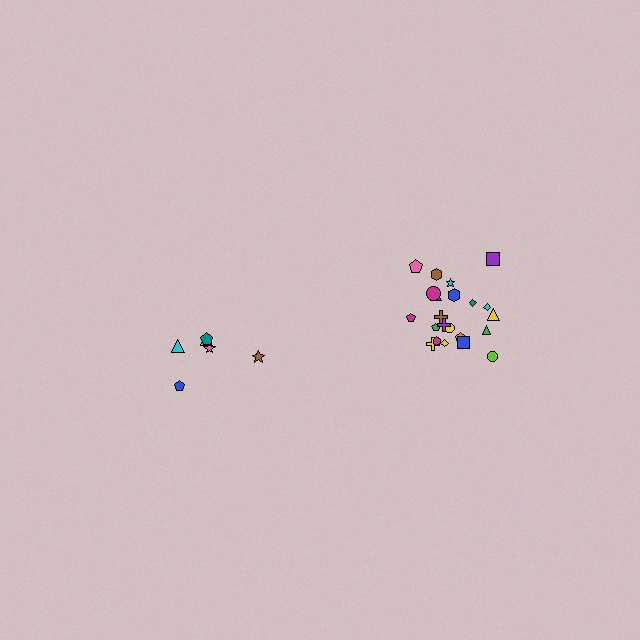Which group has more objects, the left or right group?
The right group.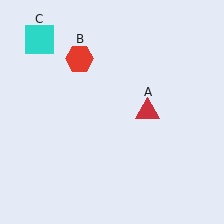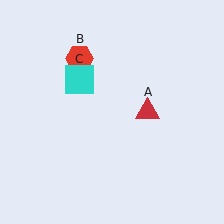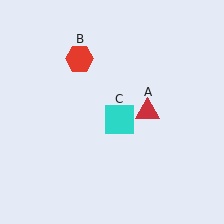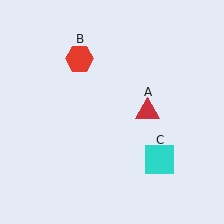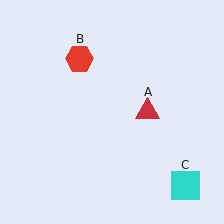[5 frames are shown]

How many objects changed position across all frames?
1 object changed position: cyan square (object C).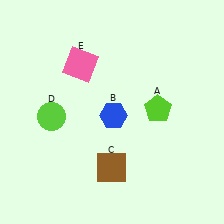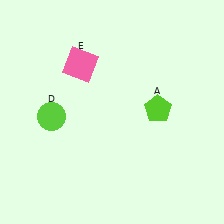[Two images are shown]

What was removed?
The brown square (C), the blue hexagon (B) were removed in Image 2.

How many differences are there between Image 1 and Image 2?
There are 2 differences between the two images.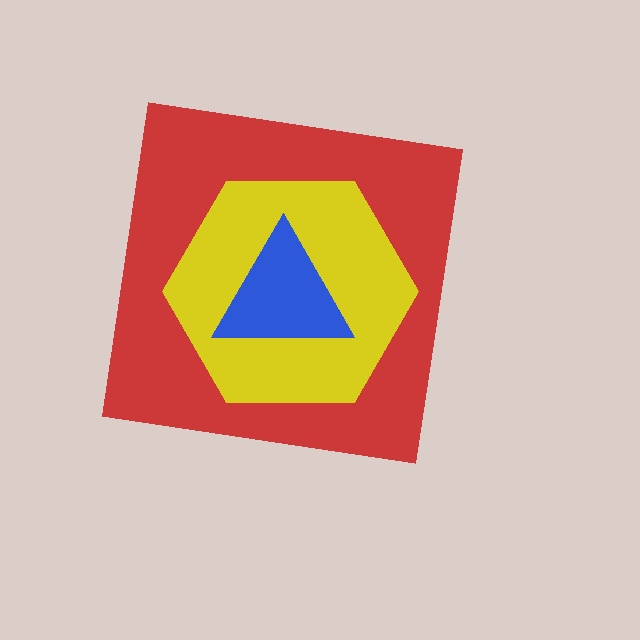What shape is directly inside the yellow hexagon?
The blue triangle.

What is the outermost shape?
The red square.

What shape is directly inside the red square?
The yellow hexagon.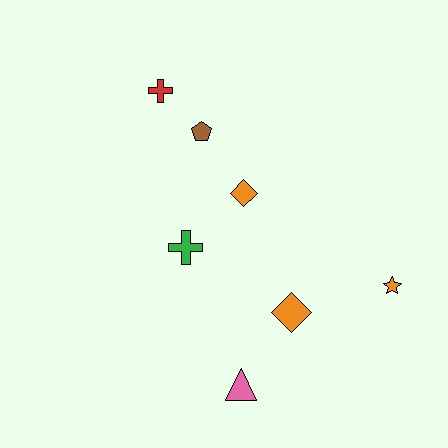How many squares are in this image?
There are no squares.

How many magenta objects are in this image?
There are no magenta objects.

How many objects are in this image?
There are 7 objects.